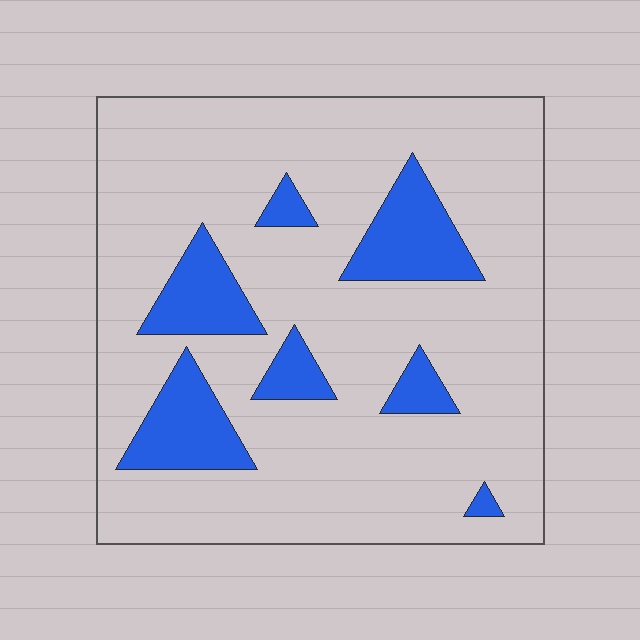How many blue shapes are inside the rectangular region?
7.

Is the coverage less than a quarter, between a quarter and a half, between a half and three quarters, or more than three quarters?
Less than a quarter.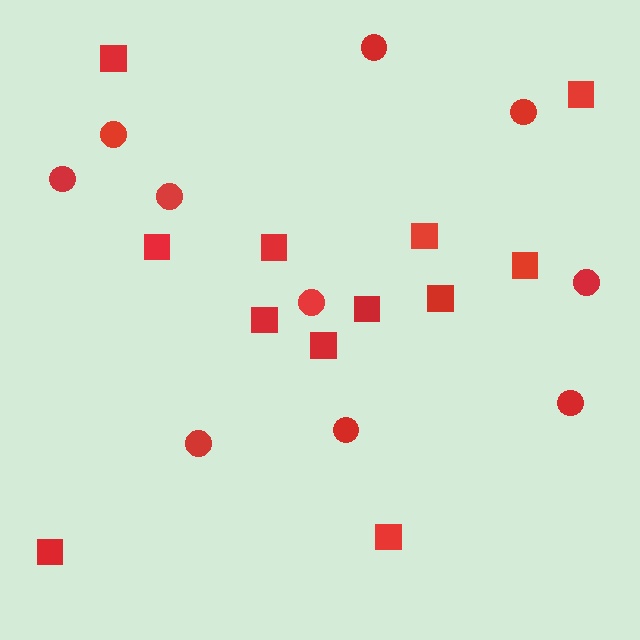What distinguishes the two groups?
There are 2 groups: one group of squares (12) and one group of circles (10).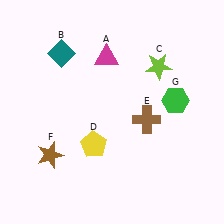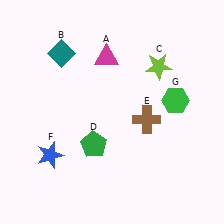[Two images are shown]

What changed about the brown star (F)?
In Image 1, F is brown. In Image 2, it changed to blue.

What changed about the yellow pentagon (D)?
In Image 1, D is yellow. In Image 2, it changed to green.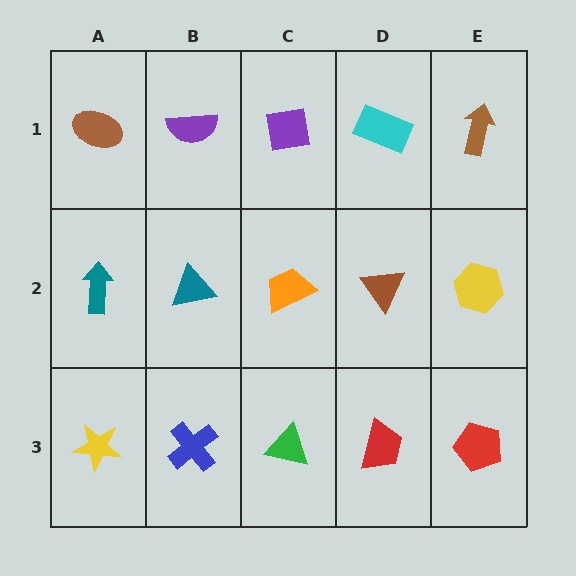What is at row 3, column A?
A yellow star.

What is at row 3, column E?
A red pentagon.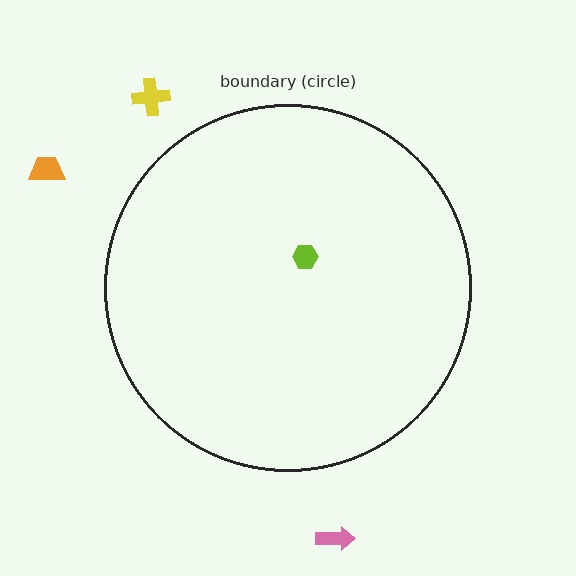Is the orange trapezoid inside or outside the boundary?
Outside.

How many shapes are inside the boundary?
1 inside, 3 outside.